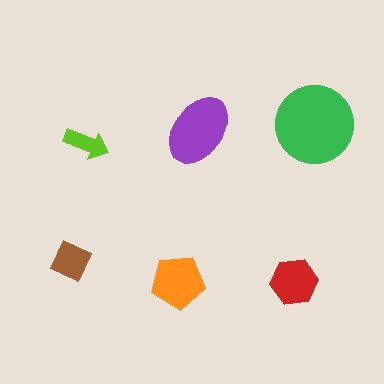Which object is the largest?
The green circle.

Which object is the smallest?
The lime arrow.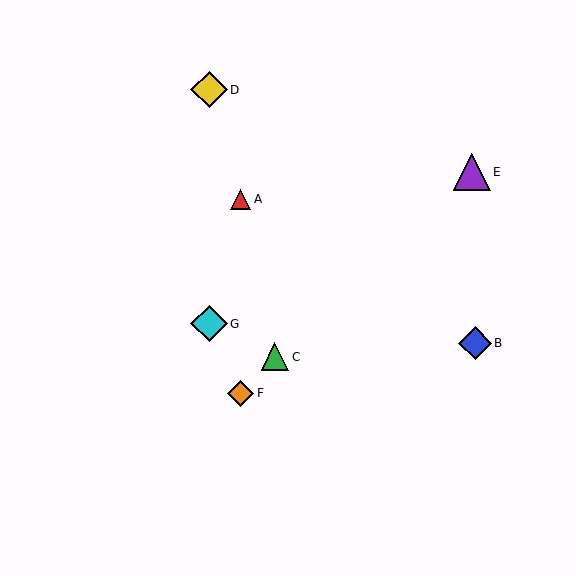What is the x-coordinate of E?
Object E is at x≈472.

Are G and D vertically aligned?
Yes, both are at x≈209.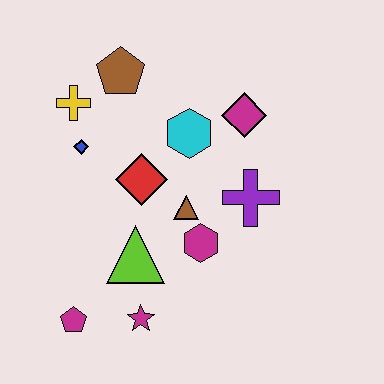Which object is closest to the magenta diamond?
The cyan hexagon is closest to the magenta diamond.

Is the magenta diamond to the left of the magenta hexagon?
No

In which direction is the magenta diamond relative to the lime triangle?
The magenta diamond is above the lime triangle.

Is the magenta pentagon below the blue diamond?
Yes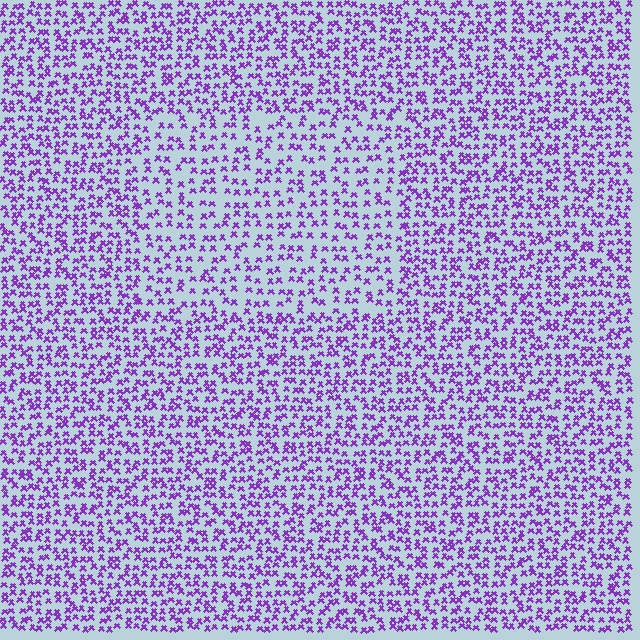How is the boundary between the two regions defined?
The boundary is defined by a change in element density (approximately 1.6x ratio). All elements are the same color, size, and shape.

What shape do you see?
I see a rectangle.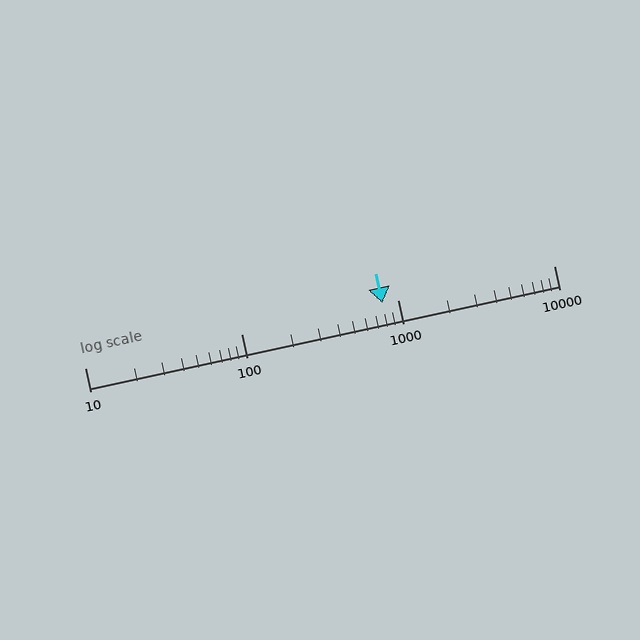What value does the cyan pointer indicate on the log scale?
The pointer indicates approximately 800.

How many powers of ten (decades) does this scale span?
The scale spans 3 decades, from 10 to 10000.